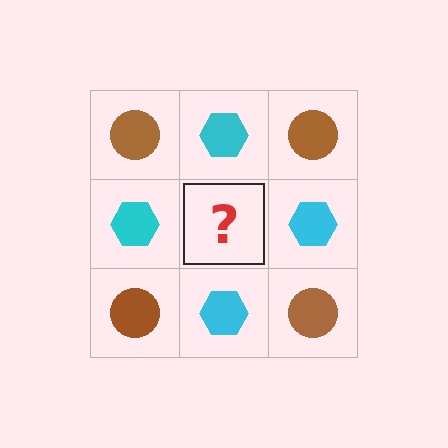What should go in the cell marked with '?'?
The missing cell should contain a brown circle.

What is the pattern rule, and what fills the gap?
The rule is that it alternates brown circle and cyan hexagon in a checkerboard pattern. The gap should be filled with a brown circle.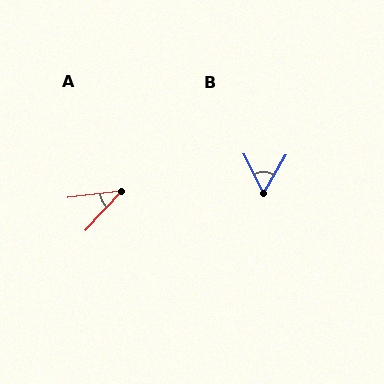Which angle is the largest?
B, at approximately 56 degrees.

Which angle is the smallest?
A, at approximately 40 degrees.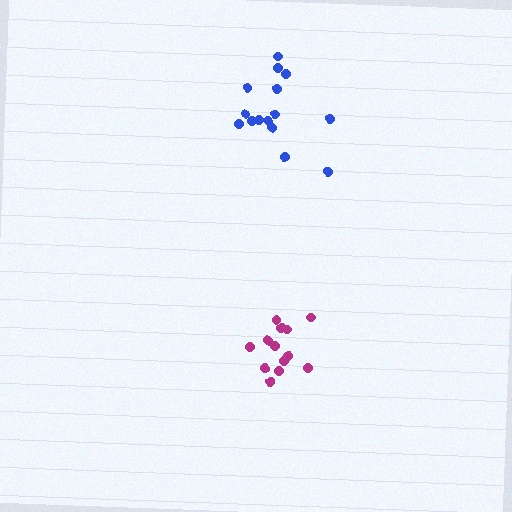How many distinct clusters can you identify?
There are 2 distinct clusters.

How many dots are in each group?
Group 1: 13 dots, Group 2: 15 dots (28 total).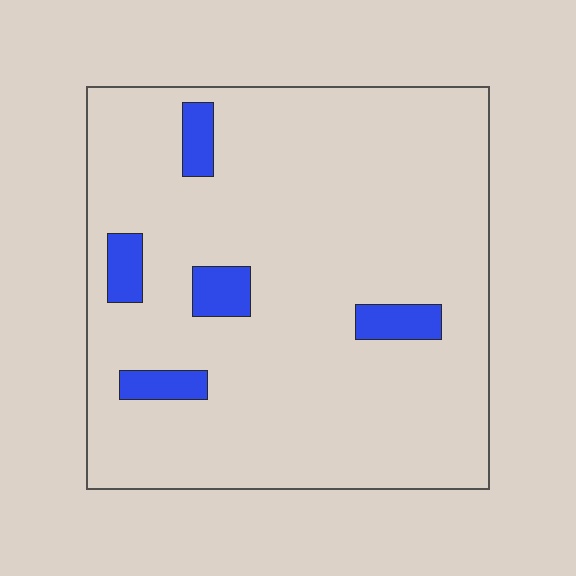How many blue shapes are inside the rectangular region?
5.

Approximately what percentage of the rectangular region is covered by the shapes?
Approximately 10%.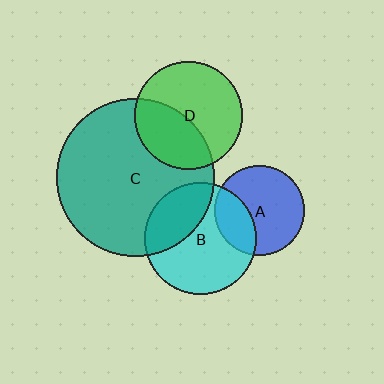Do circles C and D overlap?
Yes.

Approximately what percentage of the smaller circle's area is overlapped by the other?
Approximately 40%.